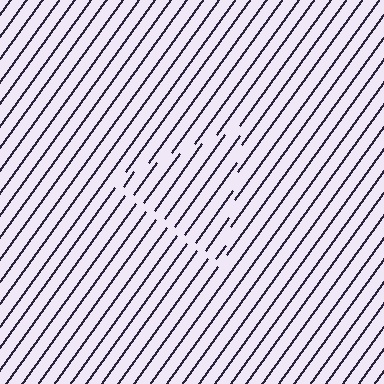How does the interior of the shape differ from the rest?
The interior of the shape contains the same grating, shifted by half a period — the contour is defined by the phase discontinuity where line-ends from the inner and outer gratings abut.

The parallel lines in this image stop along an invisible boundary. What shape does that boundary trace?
An illusory triangle. The interior of the shape contains the same grating, shifted by half a period — the contour is defined by the phase discontinuity where line-ends from the inner and outer gratings abut.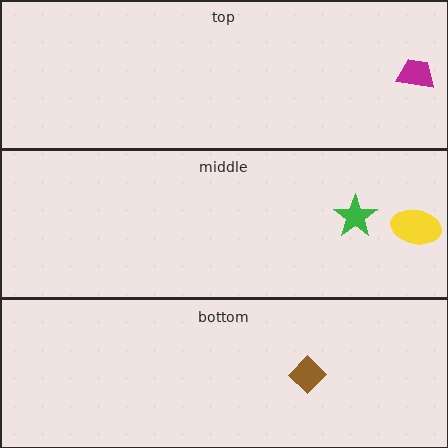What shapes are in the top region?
The magenta trapezoid.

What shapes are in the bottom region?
The brown diamond.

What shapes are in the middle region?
The yellow ellipse, the green star.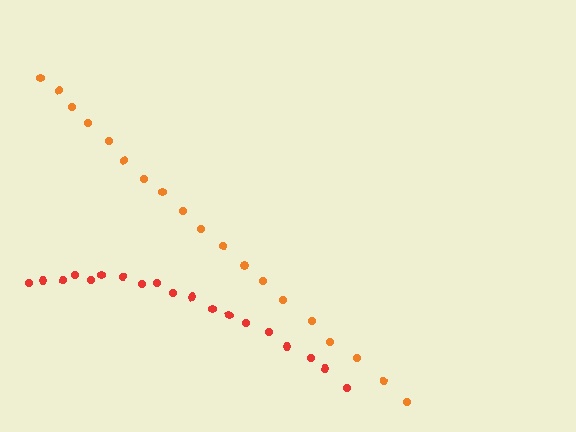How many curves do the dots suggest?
There are 2 distinct paths.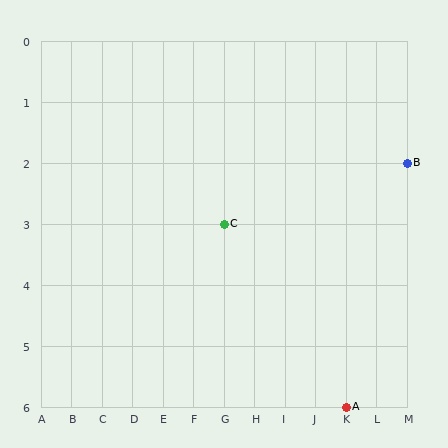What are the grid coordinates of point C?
Point C is at grid coordinates (G, 3).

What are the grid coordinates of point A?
Point A is at grid coordinates (K, 6).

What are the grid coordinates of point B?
Point B is at grid coordinates (M, 2).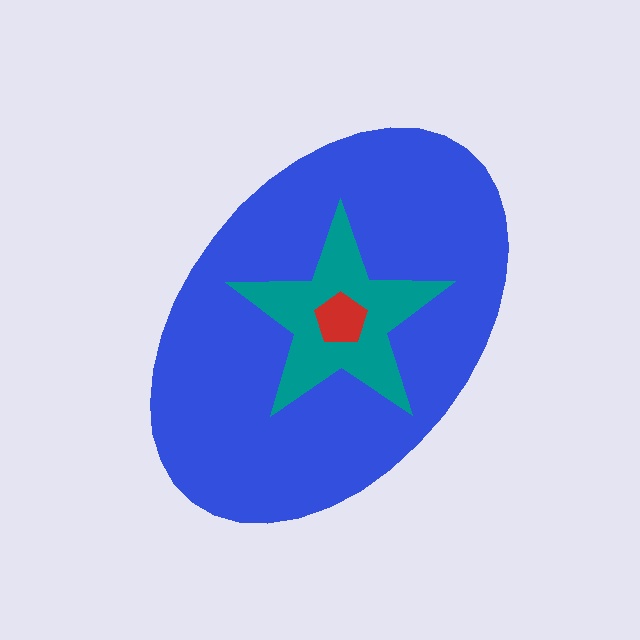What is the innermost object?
The red pentagon.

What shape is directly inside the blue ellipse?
The teal star.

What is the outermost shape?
The blue ellipse.